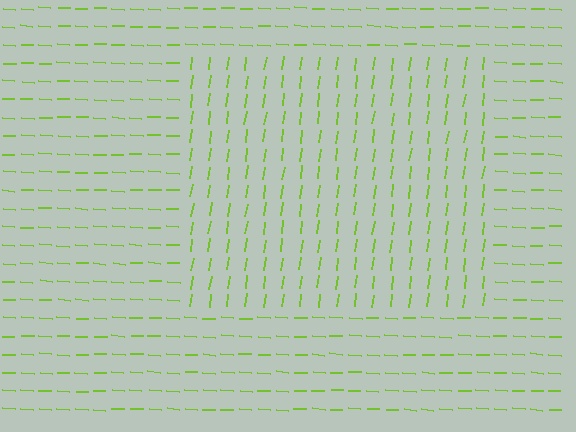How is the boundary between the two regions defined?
The boundary is defined purely by a change in line orientation (approximately 85 degrees difference). All lines are the same color and thickness.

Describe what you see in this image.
The image is filled with small lime line segments. A rectangle region in the image has lines oriented differently from the surrounding lines, creating a visible texture boundary.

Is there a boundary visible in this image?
Yes, there is a texture boundary formed by a change in line orientation.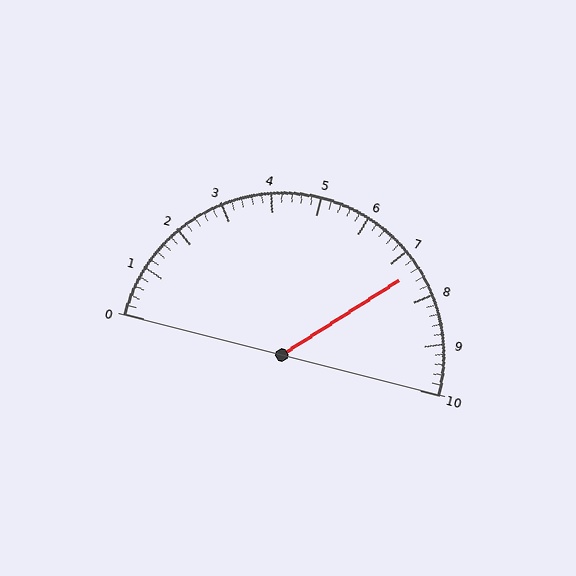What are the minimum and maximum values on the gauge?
The gauge ranges from 0 to 10.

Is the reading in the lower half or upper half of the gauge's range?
The reading is in the upper half of the range (0 to 10).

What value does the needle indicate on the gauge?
The needle indicates approximately 7.4.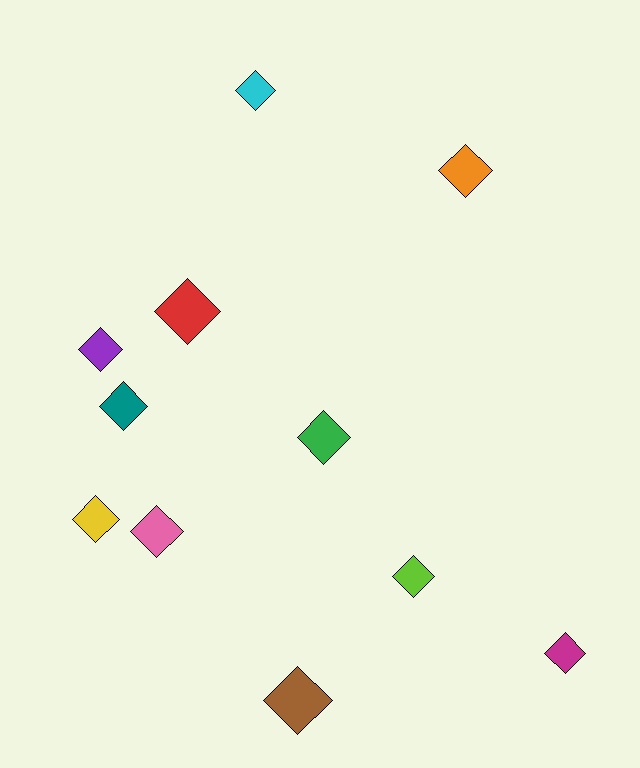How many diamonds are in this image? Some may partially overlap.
There are 11 diamonds.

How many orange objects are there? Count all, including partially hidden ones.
There is 1 orange object.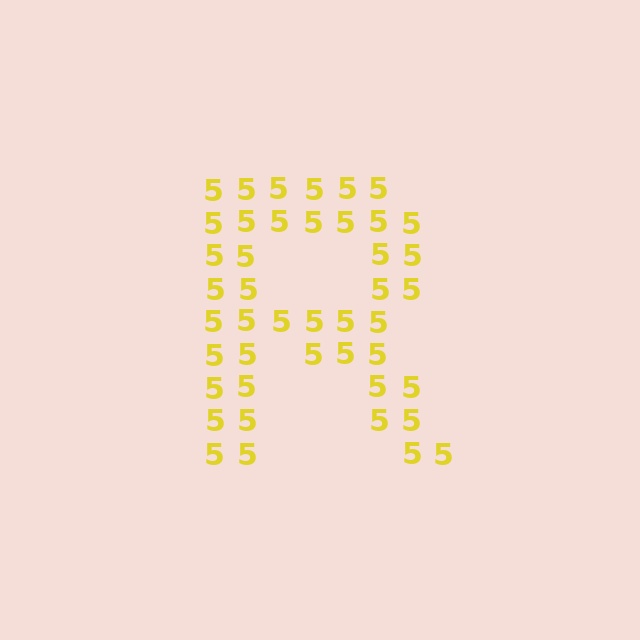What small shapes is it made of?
It is made of small digit 5's.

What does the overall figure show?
The overall figure shows the letter R.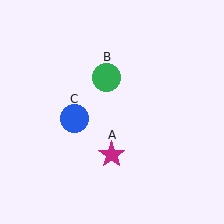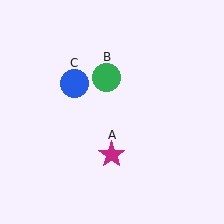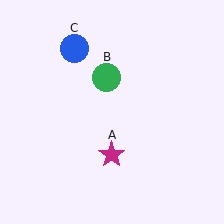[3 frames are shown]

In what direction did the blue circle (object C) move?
The blue circle (object C) moved up.